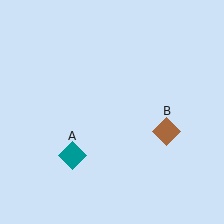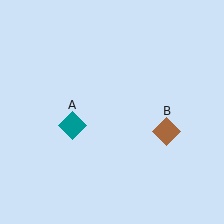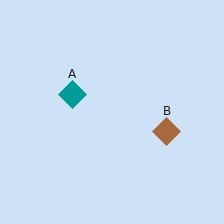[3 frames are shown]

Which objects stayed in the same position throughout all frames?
Brown diamond (object B) remained stationary.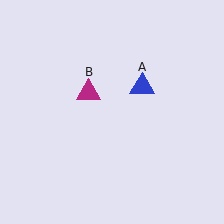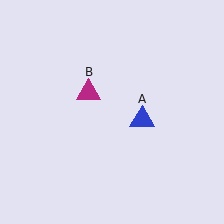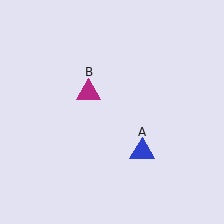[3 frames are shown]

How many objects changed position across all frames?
1 object changed position: blue triangle (object A).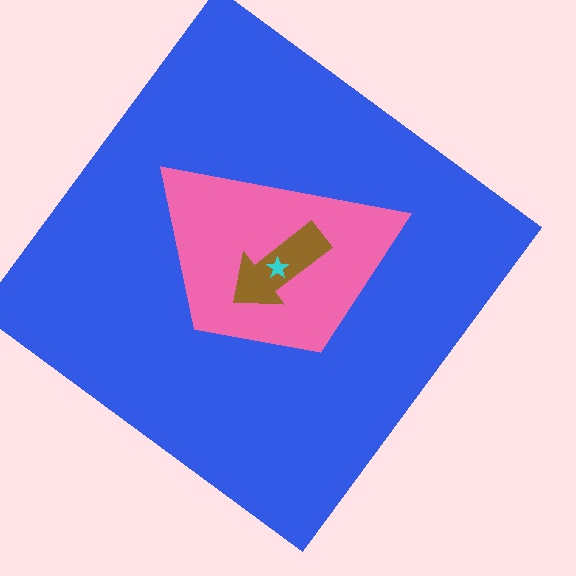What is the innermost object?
The cyan star.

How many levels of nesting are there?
4.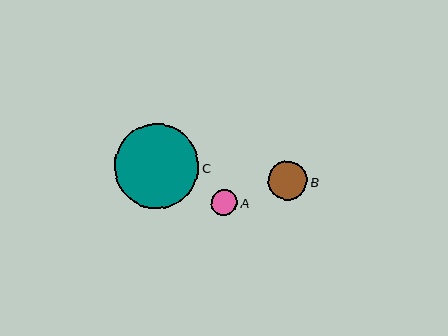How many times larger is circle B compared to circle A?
Circle B is approximately 1.5 times the size of circle A.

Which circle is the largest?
Circle C is the largest with a size of approximately 85 pixels.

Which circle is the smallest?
Circle A is the smallest with a size of approximately 26 pixels.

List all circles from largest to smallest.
From largest to smallest: C, B, A.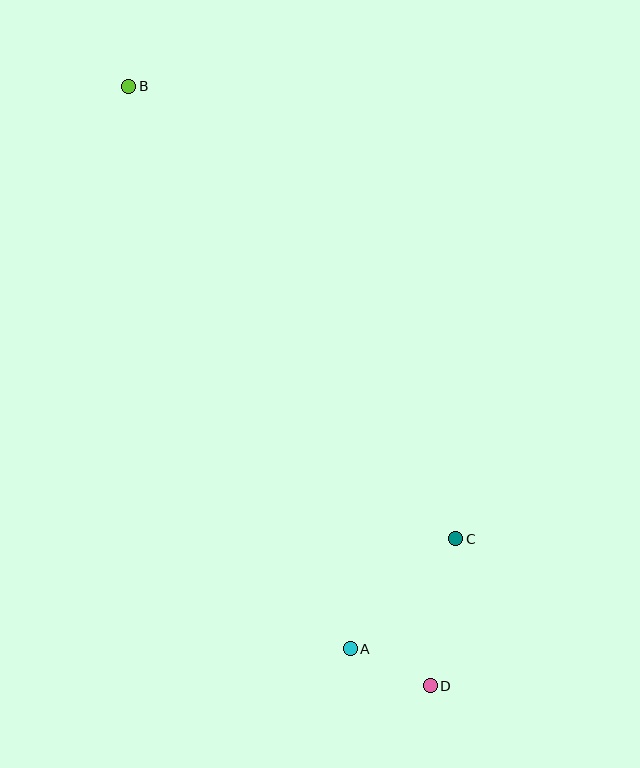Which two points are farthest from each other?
Points B and D are farthest from each other.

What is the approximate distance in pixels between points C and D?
The distance between C and D is approximately 149 pixels.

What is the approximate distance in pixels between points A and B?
The distance between A and B is approximately 605 pixels.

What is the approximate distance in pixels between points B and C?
The distance between B and C is approximately 558 pixels.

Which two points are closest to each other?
Points A and D are closest to each other.